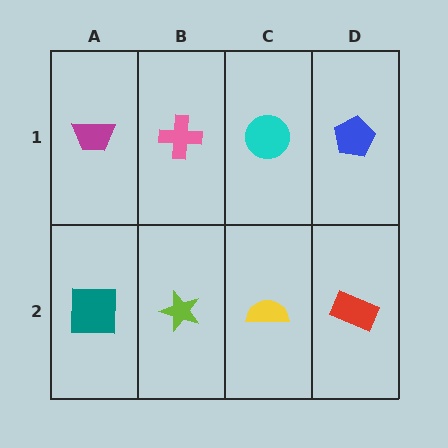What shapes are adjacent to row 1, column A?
A teal square (row 2, column A), a pink cross (row 1, column B).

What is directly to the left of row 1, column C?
A pink cross.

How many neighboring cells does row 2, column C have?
3.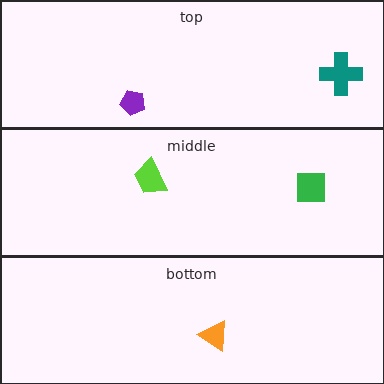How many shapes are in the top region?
2.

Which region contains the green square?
The middle region.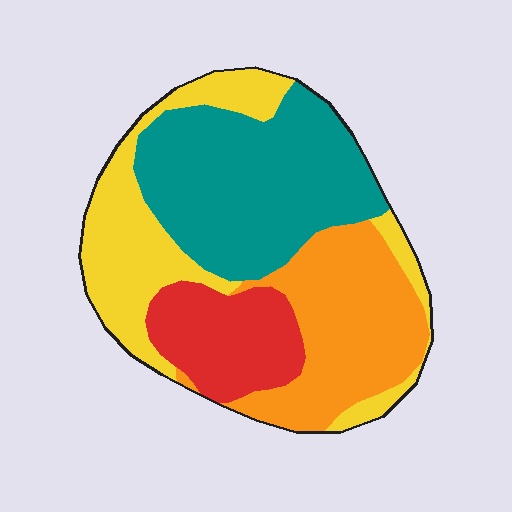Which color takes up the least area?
Red, at roughly 15%.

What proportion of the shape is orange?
Orange covers around 25% of the shape.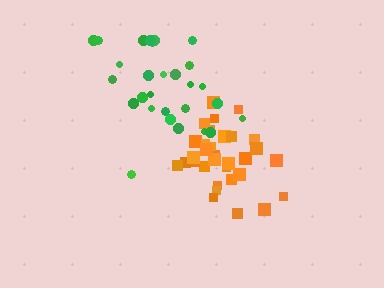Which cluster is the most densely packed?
Orange.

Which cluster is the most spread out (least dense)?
Green.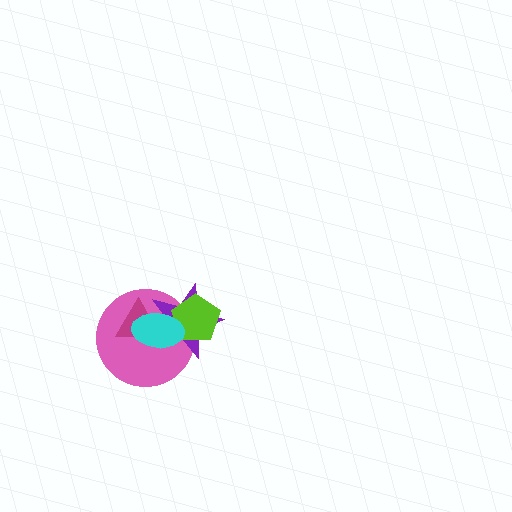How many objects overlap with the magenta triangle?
3 objects overlap with the magenta triangle.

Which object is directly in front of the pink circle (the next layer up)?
The purple star is directly in front of the pink circle.